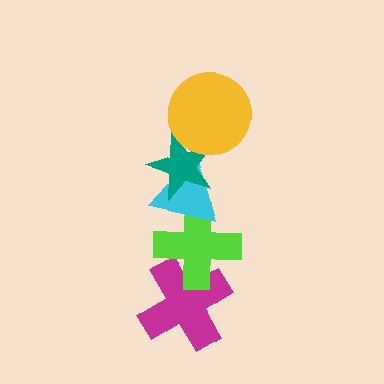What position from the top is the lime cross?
The lime cross is 4th from the top.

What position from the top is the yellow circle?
The yellow circle is 1st from the top.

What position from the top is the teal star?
The teal star is 2nd from the top.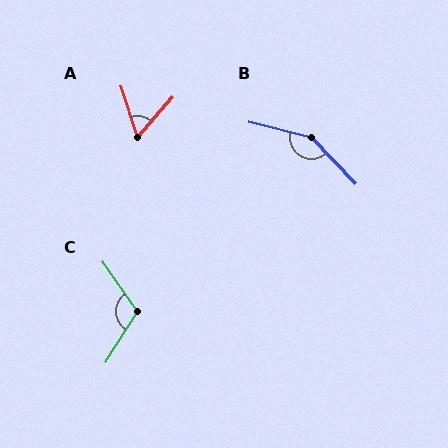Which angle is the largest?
B, at approximately 147 degrees.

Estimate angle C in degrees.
Approximately 113 degrees.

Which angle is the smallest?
A, at approximately 59 degrees.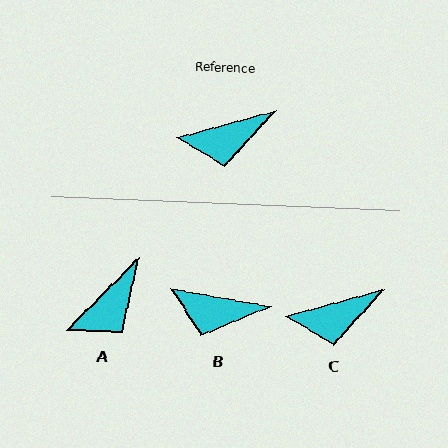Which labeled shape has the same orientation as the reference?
C.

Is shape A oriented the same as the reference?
No, it is off by about 30 degrees.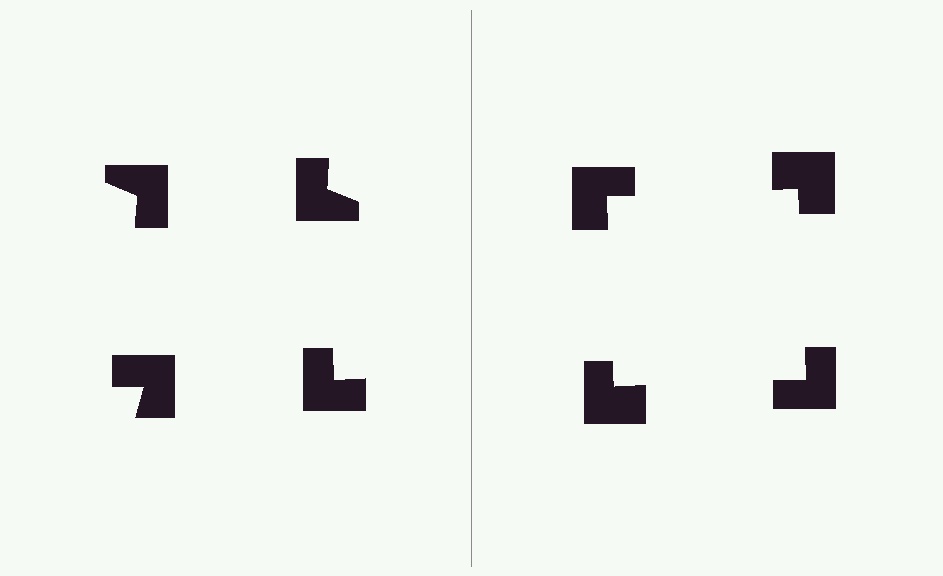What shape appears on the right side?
An illusory square.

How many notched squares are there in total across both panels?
8 — 4 on each side.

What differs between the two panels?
The notched squares are positioned identically on both sides; only the wedge orientations differ. On the right they align to a square; on the left they are misaligned.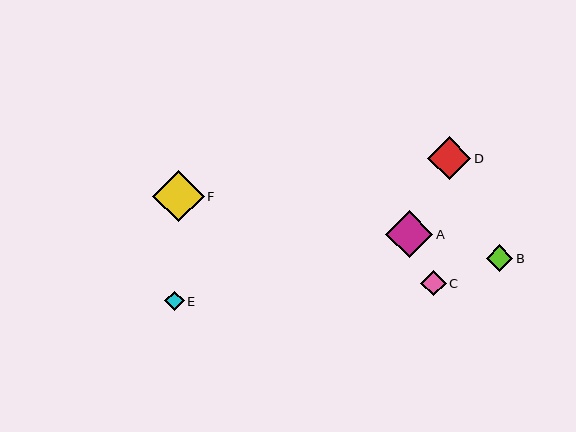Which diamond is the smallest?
Diamond E is the smallest with a size of approximately 20 pixels.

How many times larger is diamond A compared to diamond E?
Diamond A is approximately 2.4 times the size of diamond E.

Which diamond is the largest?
Diamond F is the largest with a size of approximately 52 pixels.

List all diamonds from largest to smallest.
From largest to smallest: F, A, D, B, C, E.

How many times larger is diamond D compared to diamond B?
Diamond D is approximately 1.7 times the size of diamond B.